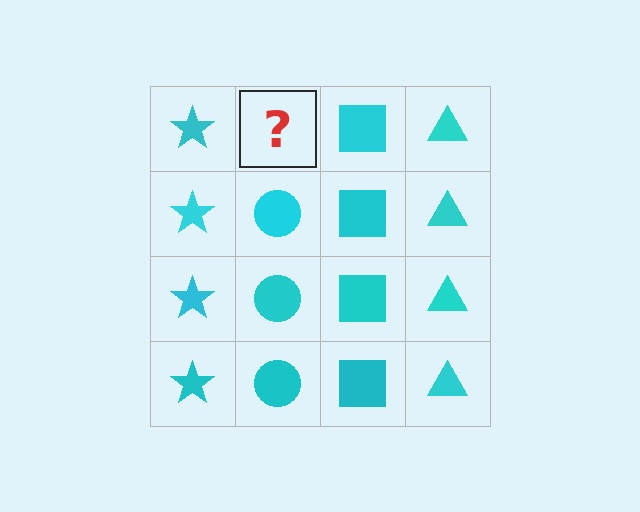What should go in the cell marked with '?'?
The missing cell should contain a cyan circle.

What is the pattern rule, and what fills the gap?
The rule is that each column has a consistent shape. The gap should be filled with a cyan circle.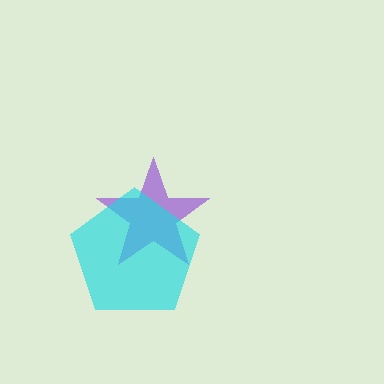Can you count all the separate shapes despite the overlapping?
Yes, there are 2 separate shapes.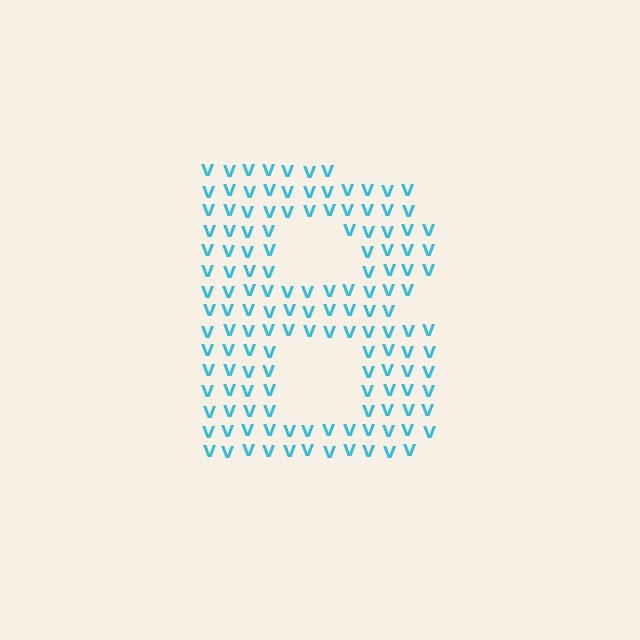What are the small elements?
The small elements are letter V's.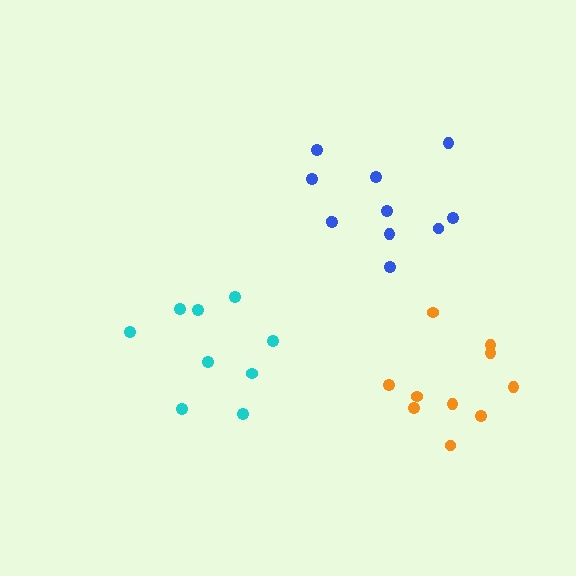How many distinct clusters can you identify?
There are 3 distinct clusters.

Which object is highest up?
The blue cluster is topmost.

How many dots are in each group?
Group 1: 10 dots, Group 2: 9 dots, Group 3: 11 dots (30 total).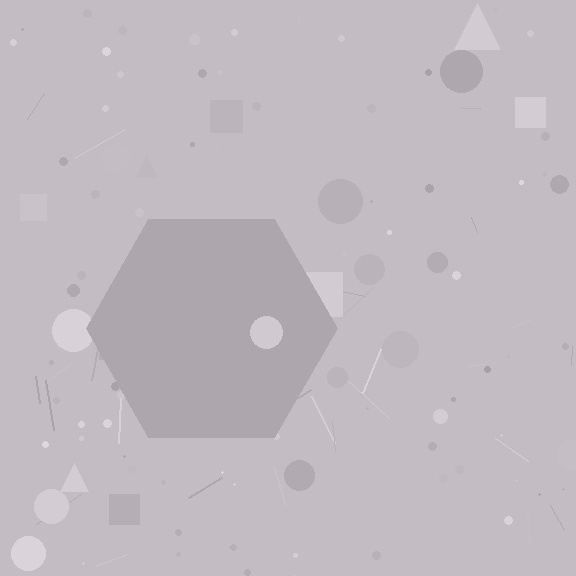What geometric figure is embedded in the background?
A hexagon is embedded in the background.